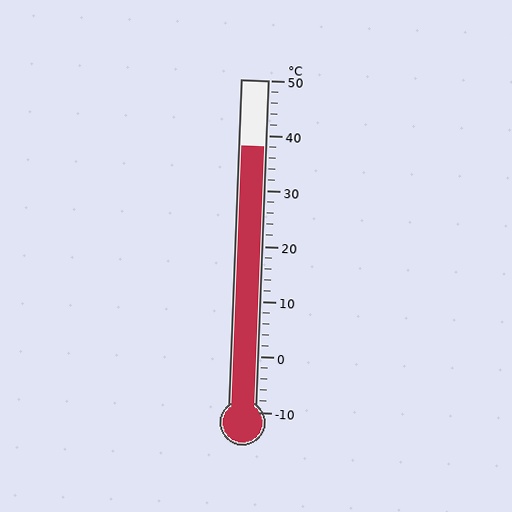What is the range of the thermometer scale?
The thermometer scale ranges from -10°C to 50°C.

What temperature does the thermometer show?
The thermometer shows approximately 38°C.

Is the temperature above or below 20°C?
The temperature is above 20°C.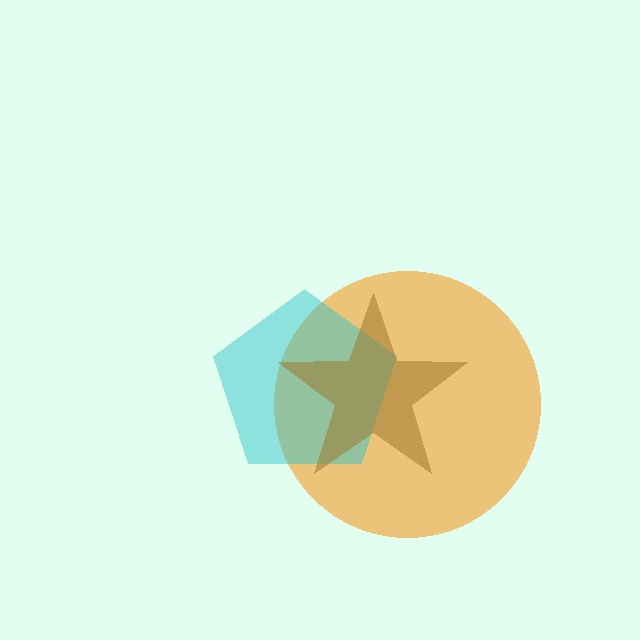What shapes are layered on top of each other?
The layered shapes are: an orange circle, a cyan pentagon, a brown star.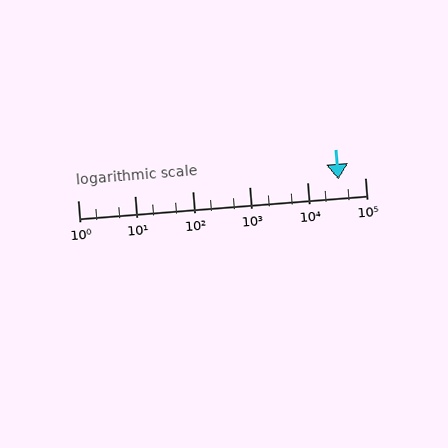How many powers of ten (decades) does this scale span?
The scale spans 5 decades, from 1 to 100000.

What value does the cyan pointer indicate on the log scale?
The pointer indicates approximately 34000.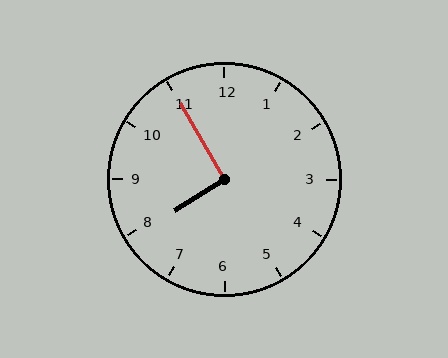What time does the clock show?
7:55.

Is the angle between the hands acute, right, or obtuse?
It is right.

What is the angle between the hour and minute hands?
Approximately 92 degrees.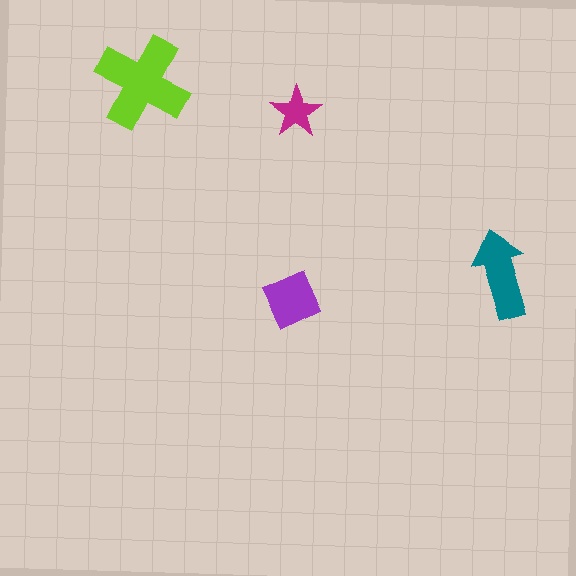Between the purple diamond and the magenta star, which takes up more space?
The purple diamond.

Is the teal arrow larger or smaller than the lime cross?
Smaller.